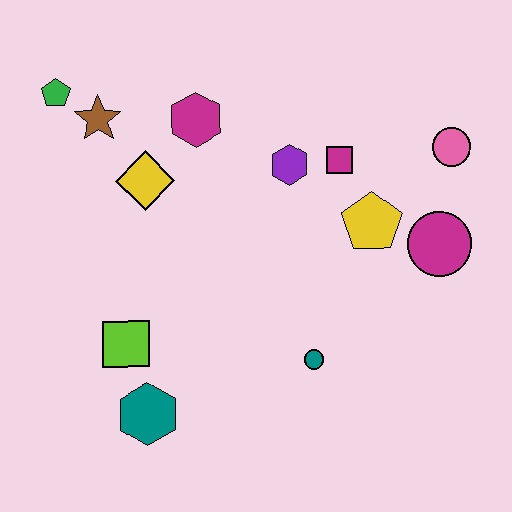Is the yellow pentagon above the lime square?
Yes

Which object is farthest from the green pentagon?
The magenta circle is farthest from the green pentagon.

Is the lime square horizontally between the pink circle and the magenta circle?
No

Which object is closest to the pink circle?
The magenta circle is closest to the pink circle.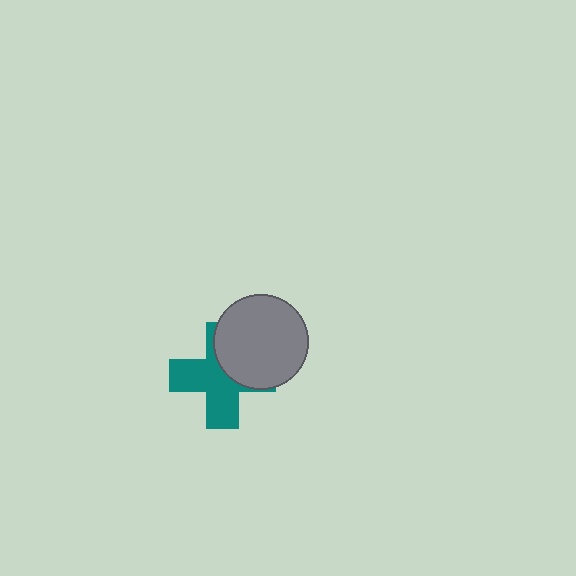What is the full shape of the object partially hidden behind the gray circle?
The partially hidden object is a teal cross.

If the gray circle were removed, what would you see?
You would see the complete teal cross.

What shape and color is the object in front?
The object in front is a gray circle.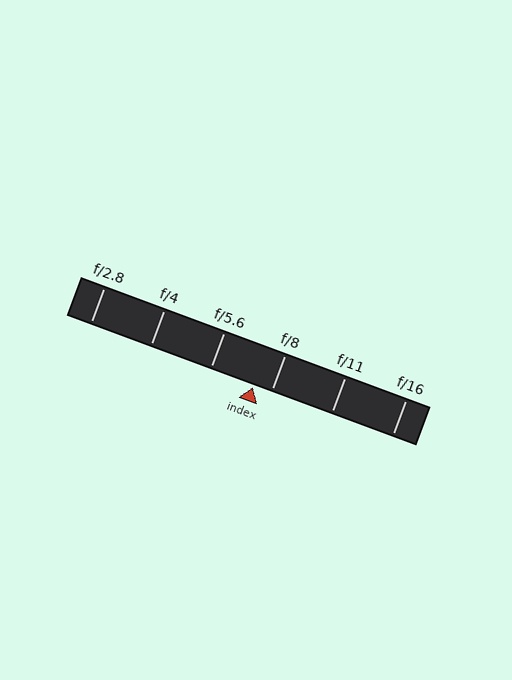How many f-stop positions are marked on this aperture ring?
There are 6 f-stop positions marked.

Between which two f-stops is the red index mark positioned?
The index mark is between f/5.6 and f/8.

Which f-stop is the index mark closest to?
The index mark is closest to f/8.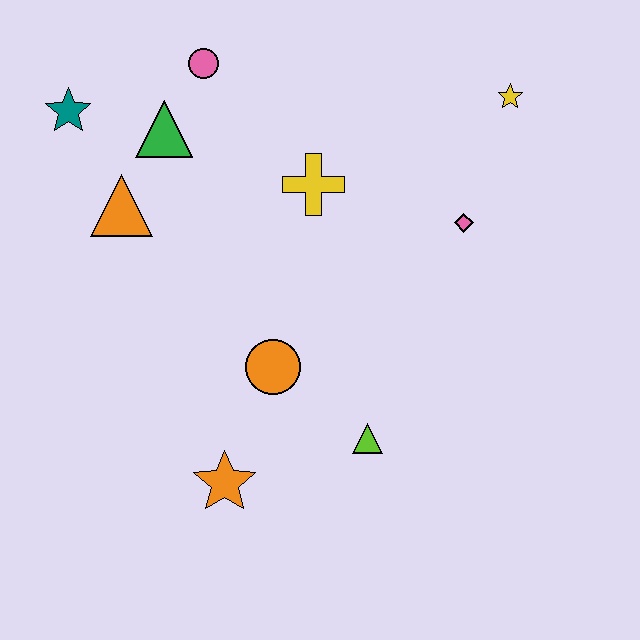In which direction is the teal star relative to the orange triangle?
The teal star is above the orange triangle.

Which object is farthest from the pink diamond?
The teal star is farthest from the pink diamond.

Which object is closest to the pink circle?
The green triangle is closest to the pink circle.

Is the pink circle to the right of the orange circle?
No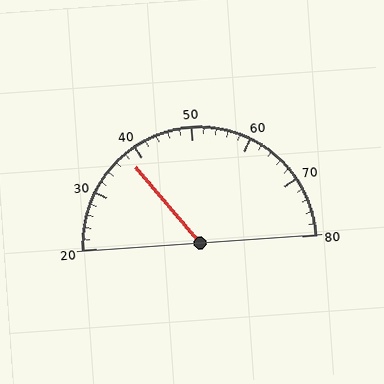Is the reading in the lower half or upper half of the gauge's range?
The reading is in the lower half of the range (20 to 80).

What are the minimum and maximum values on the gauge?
The gauge ranges from 20 to 80.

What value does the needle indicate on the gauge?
The needle indicates approximately 38.